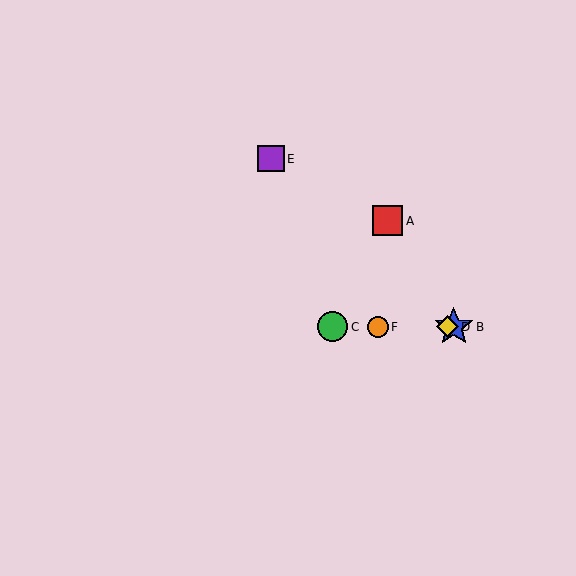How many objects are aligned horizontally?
4 objects (B, C, D, F) are aligned horizontally.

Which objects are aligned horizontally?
Objects B, C, D, F are aligned horizontally.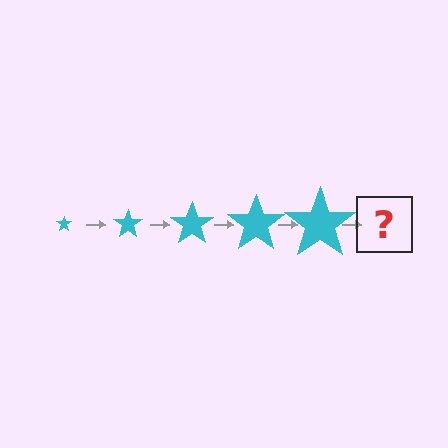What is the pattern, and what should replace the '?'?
The pattern is that the star gets progressively larger each step. The '?' should be a cyan star, larger than the previous one.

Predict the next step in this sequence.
The next step is a cyan star, larger than the previous one.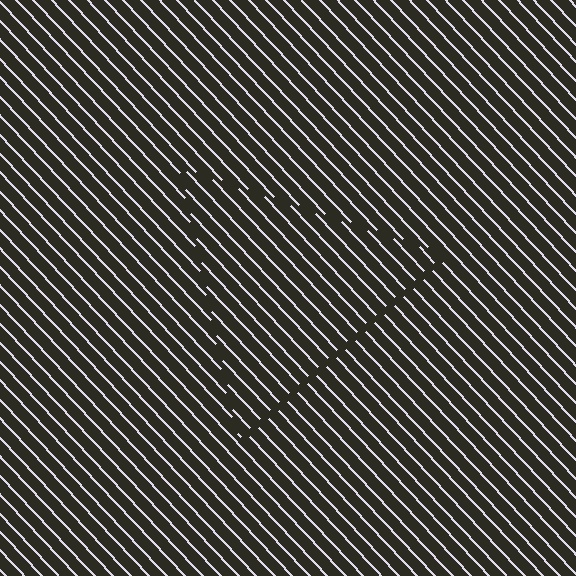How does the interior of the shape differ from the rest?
The interior of the shape contains the same grating, shifted by half a period — the contour is defined by the phase discontinuity where line-ends from the inner and outer gratings abut.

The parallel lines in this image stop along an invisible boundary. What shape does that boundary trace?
An illusory triangle. The interior of the shape contains the same grating, shifted by half a period — the contour is defined by the phase discontinuity where line-ends from the inner and outer gratings abut.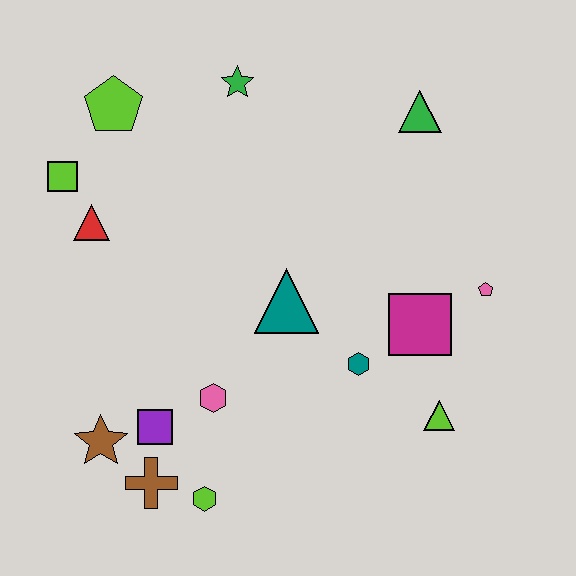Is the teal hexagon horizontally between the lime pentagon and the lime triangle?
Yes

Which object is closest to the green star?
The lime pentagon is closest to the green star.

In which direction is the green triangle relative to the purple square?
The green triangle is above the purple square.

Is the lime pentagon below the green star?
Yes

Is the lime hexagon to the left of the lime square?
No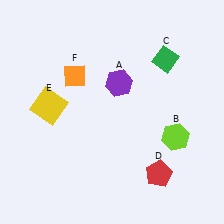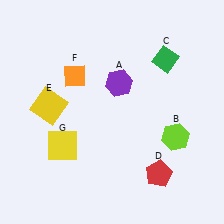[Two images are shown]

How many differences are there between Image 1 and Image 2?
There is 1 difference between the two images.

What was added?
A yellow square (G) was added in Image 2.